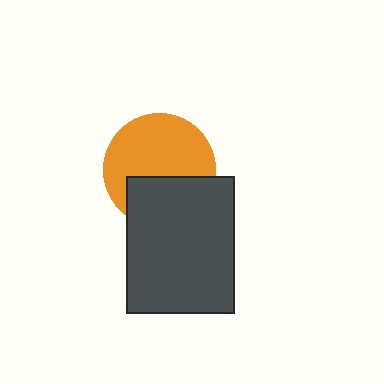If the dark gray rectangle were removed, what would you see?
You would see the complete orange circle.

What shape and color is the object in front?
The object in front is a dark gray rectangle.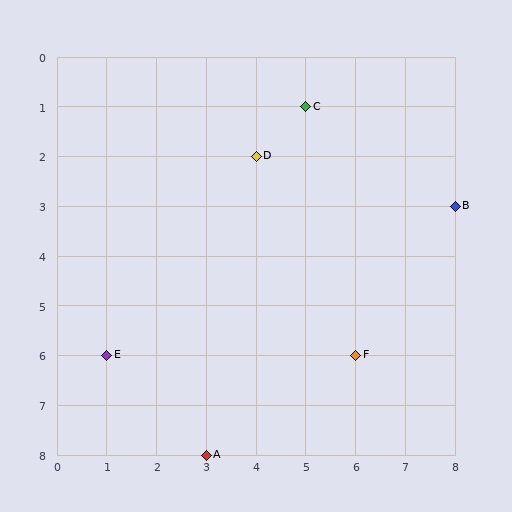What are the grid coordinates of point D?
Point D is at grid coordinates (4, 2).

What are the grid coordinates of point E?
Point E is at grid coordinates (1, 6).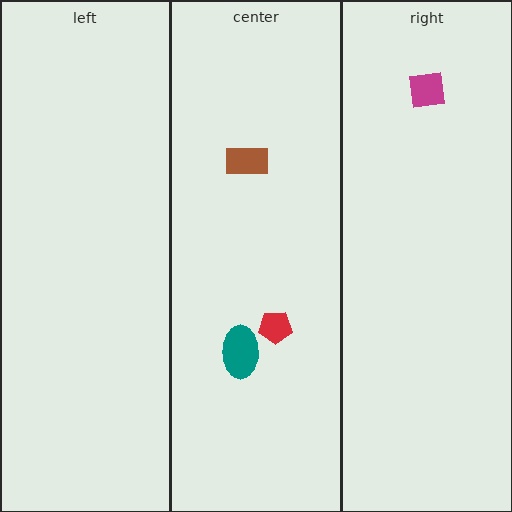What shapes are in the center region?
The teal ellipse, the red pentagon, the brown rectangle.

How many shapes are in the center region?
3.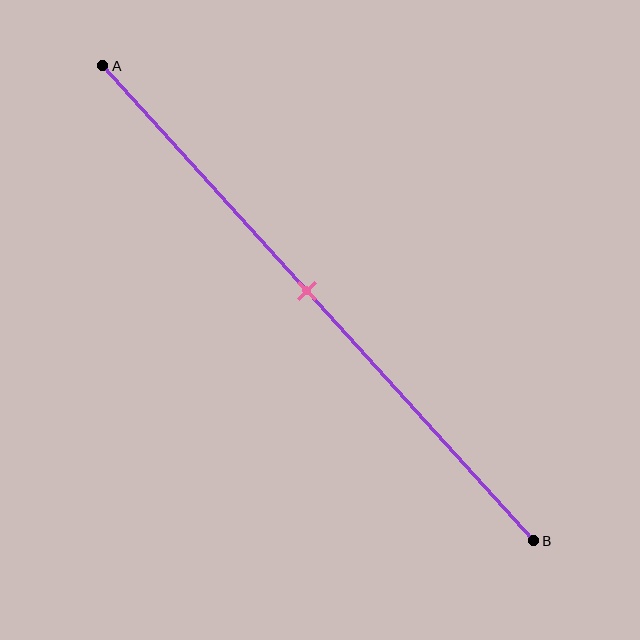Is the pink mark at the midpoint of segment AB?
Yes, the mark is approximately at the midpoint.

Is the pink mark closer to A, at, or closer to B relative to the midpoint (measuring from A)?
The pink mark is approximately at the midpoint of segment AB.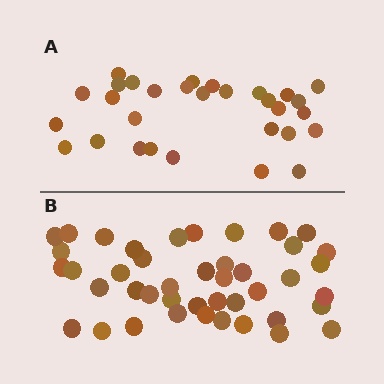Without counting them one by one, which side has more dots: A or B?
Region B (the bottom region) has more dots.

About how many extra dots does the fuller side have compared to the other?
Region B has approximately 15 more dots than region A.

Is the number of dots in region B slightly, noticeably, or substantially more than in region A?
Region B has noticeably more, but not dramatically so. The ratio is roughly 1.4 to 1.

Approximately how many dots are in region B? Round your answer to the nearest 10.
About 40 dots. (The exact count is 43, which rounds to 40.)